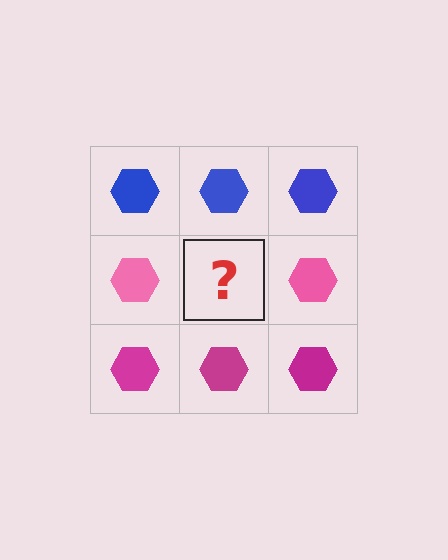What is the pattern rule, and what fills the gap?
The rule is that each row has a consistent color. The gap should be filled with a pink hexagon.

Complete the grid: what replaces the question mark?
The question mark should be replaced with a pink hexagon.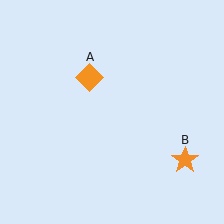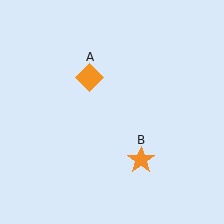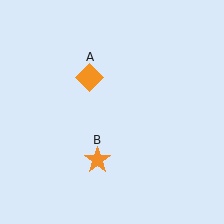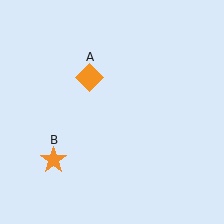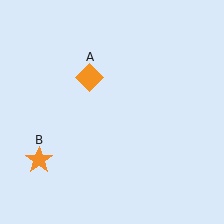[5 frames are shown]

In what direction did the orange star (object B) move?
The orange star (object B) moved left.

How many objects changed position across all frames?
1 object changed position: orange star (object B).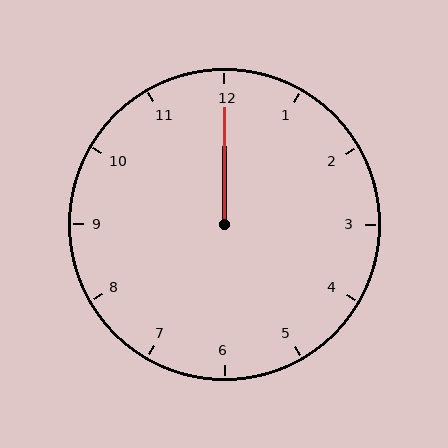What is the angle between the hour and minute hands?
Approximately 0 degrees.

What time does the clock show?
12:00.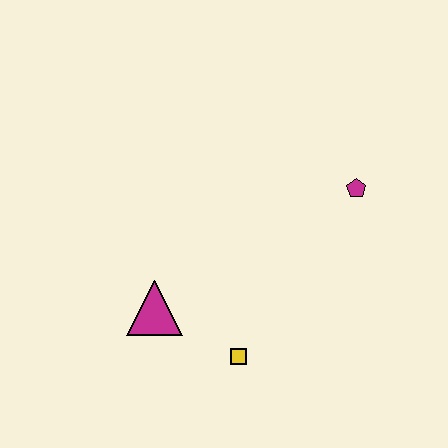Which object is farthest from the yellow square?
The magenta pentagon is farthest from the yellow square.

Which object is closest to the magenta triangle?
The yellow square is closest to the magenta triangle.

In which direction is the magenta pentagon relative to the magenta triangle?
The magenta pentagon is to the right of the magenta triangle.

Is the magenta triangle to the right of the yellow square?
No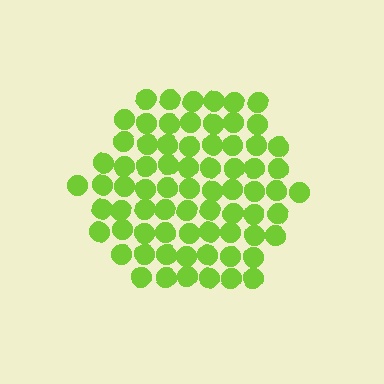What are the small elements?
The small elements are circles.